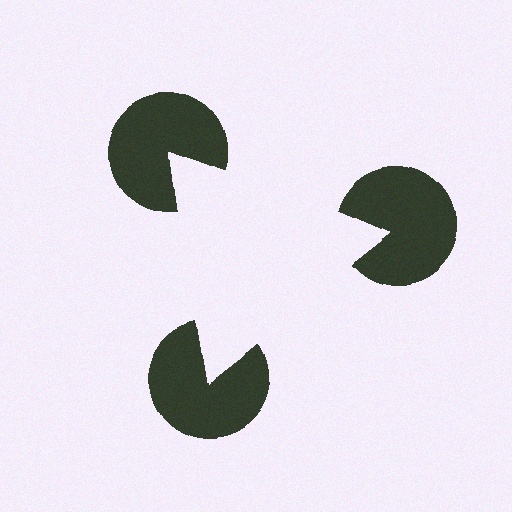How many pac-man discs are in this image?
There are 3 — one at each vertex of the illusory triangle.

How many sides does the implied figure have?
3 sides.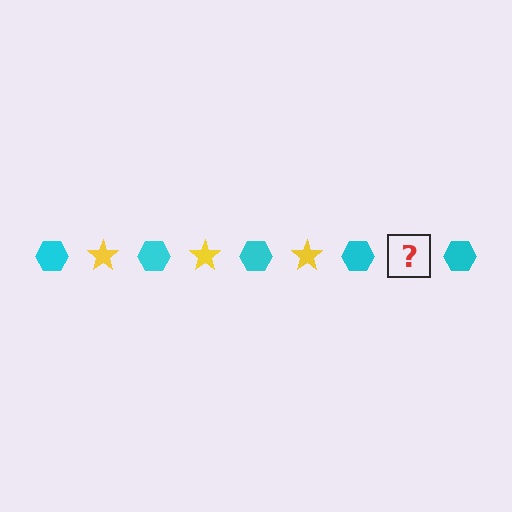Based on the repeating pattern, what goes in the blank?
The blank should be a yellow star.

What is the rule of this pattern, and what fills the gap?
The rule is that the pattern alternates between cyan hexagon and yellow star. The gap should be filled with a yellow star.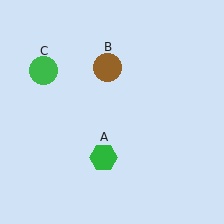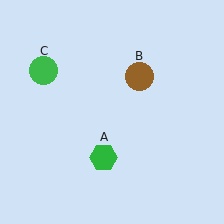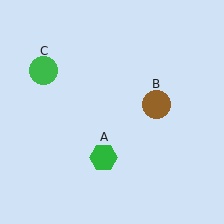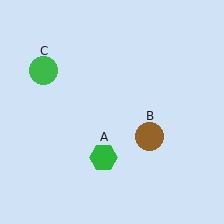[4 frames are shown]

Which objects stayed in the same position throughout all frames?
Green hexagon (object A) and green circle (object C) remained stationary.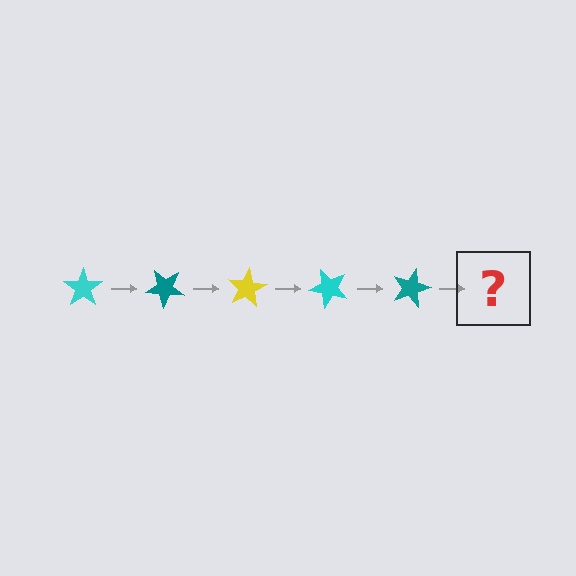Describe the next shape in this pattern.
It should be a yellow star, rotated 200 degrees from the start.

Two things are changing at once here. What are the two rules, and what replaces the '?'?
The two rules are that it rotates 40 degrees each step and the color cycles through cyan, teal, and yellow. The '?' should be a yellow star, rotated 200 degrees from the start.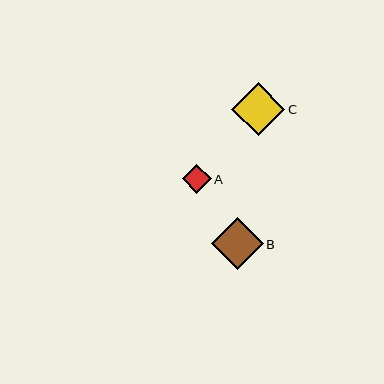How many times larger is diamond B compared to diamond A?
Diamond B is approximately 1.8 times the size of diamond A.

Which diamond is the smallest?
Diamond A is the smallest with a size of approximately 29 pixels.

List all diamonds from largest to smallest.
From largest to smallest: C, B, A.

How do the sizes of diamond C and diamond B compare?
Diamond C and diamond B are approximately the same size.